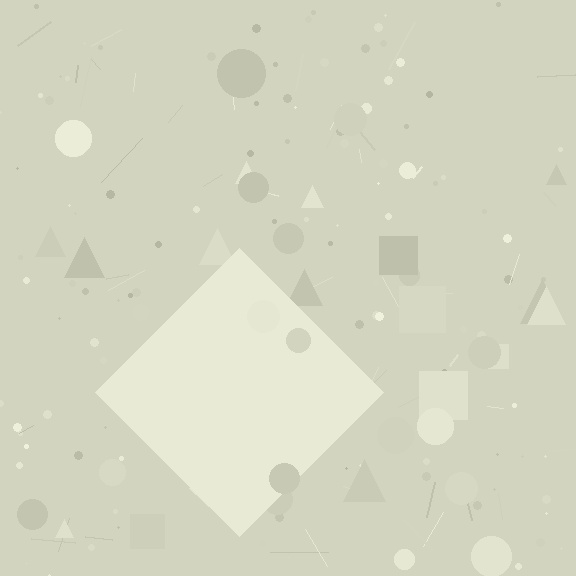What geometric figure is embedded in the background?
A diamond is embedded in the background.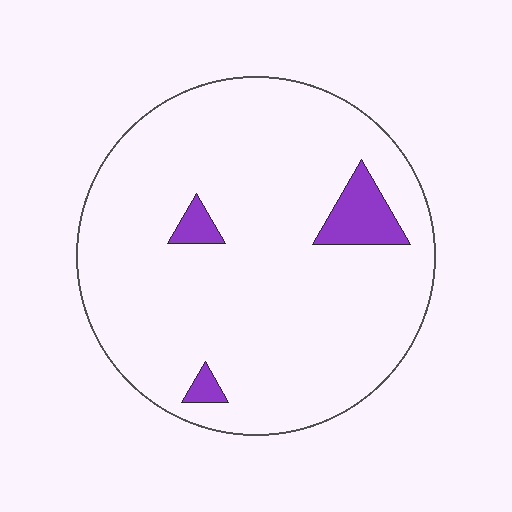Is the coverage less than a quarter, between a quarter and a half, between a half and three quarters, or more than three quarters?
Less than a quarter.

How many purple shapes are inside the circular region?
3.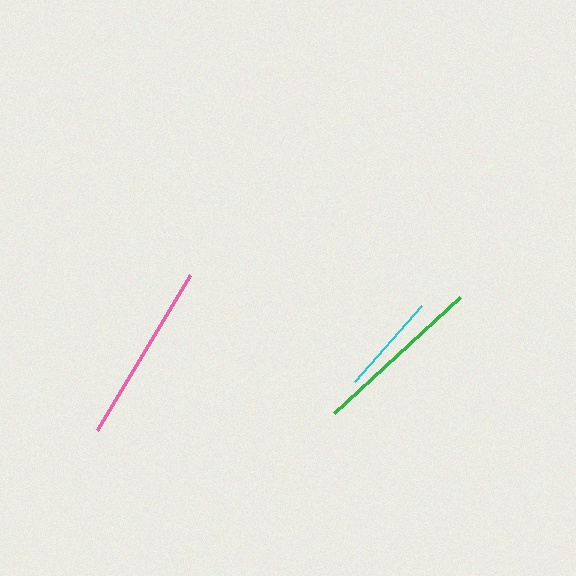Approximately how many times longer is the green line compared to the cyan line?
The green line is approximately 1.7 times the length of the cyan line.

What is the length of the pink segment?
The pink segment is approximately 181 pixels long.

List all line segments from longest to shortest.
From longest to shortest: pink, green, cyan.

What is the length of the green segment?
The green segment is approximately 171 pixels long.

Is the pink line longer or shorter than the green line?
The pink line is longer than the green line.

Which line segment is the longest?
The pink line is the longest at approximately 181 pixels.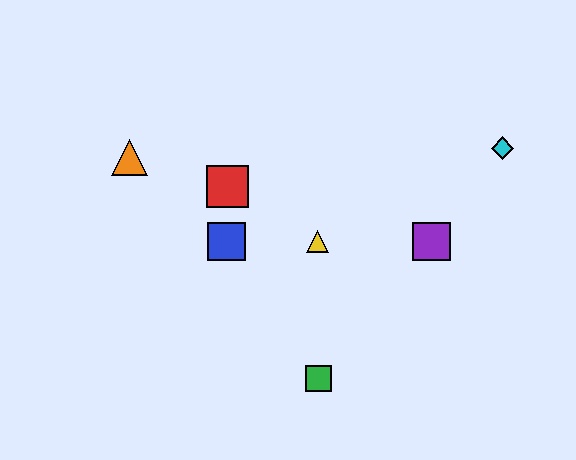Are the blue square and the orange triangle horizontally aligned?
No, the blue square is at y≈242 and the orange triangle is at y≈157.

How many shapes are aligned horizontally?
3 shapes (the blue square, the yellow triangle, the purple square) are aligned horizontally.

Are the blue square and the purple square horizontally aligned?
Yes, both are at y≈242.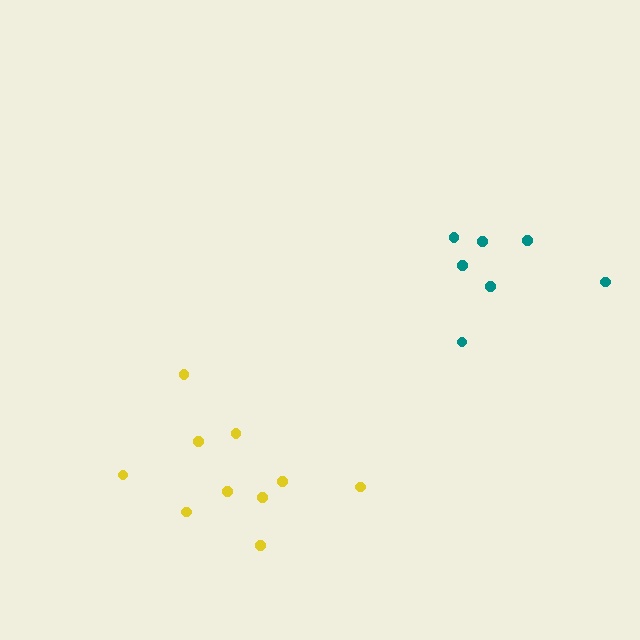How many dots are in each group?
Group 1: 10 dots, Group 2: 7 dots (17 total).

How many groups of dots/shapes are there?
There are 2 groups.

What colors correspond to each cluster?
The clusters are colored: yellow, teal.